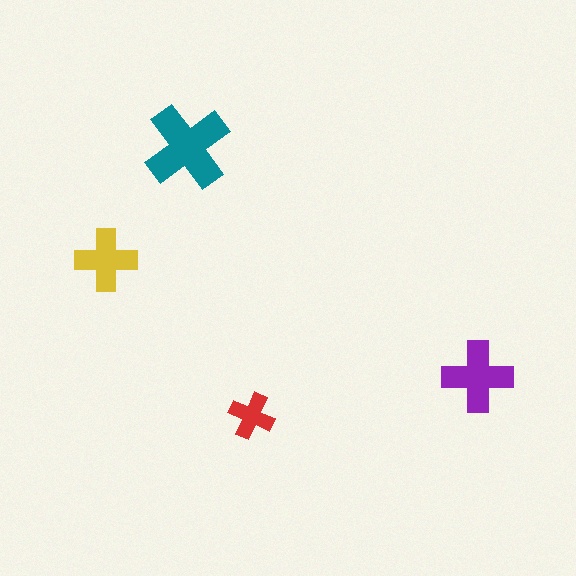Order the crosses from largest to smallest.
the teal one, the purple one, the yellow one, the red one.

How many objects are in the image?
There are 4 objects in the image.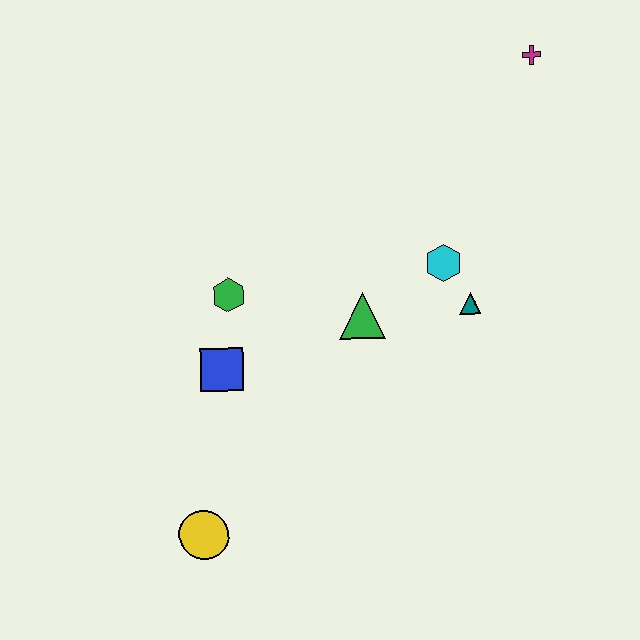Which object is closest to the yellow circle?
The blue square is closest to the yellow circle.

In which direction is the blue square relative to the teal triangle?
The blue square is to the left of the teal triangle.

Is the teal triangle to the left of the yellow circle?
No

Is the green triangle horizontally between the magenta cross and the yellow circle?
Yes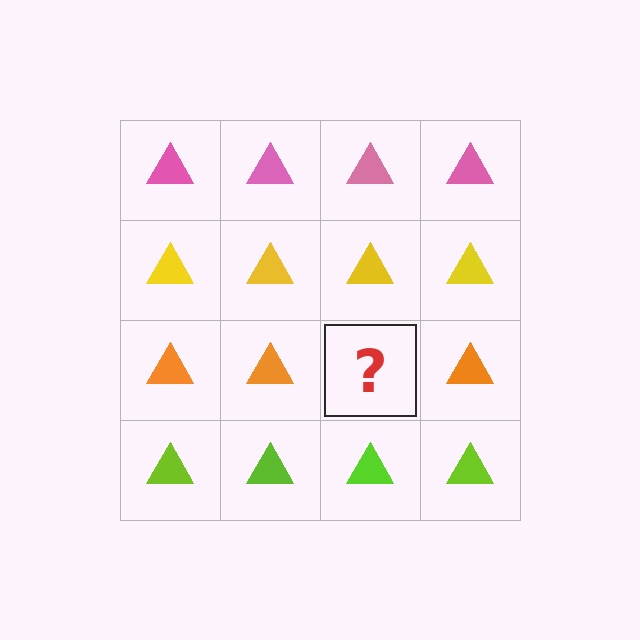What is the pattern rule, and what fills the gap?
The rule is that each row has a consistent color. The gap should be filled with an orange triangle.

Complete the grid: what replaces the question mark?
The question mark should be replaced with an orange triangle.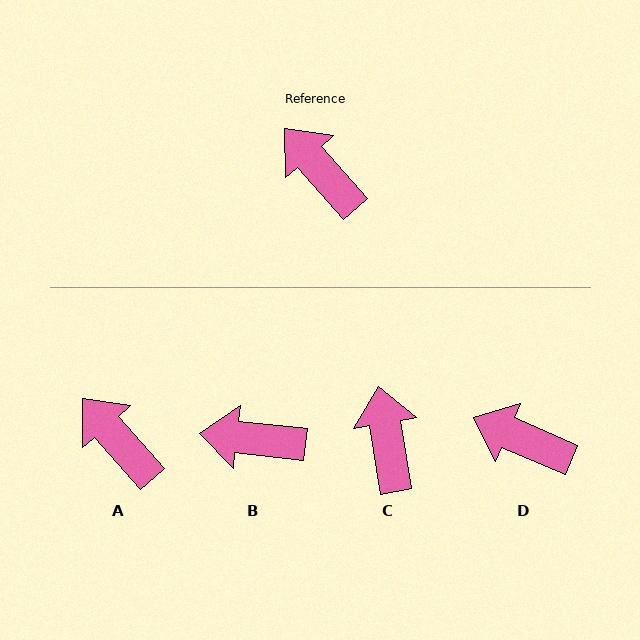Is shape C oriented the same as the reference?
No, it is off by about 32 degrees.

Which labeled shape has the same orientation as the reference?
A.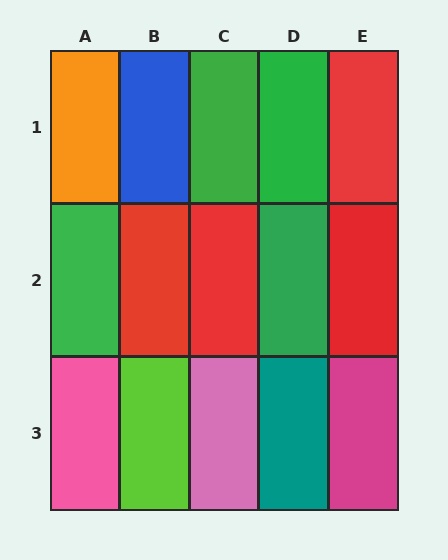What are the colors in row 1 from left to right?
Orange, blue, green, green, red.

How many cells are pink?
2 cells are pink.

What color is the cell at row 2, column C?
Red.